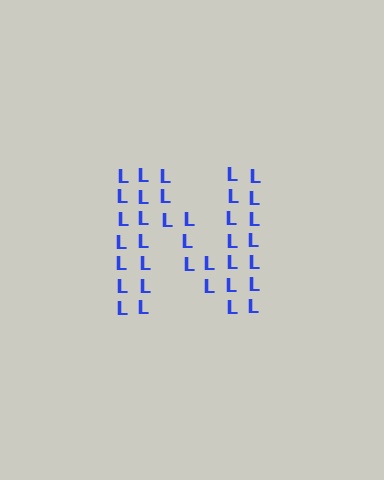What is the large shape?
The large shape is the letter N.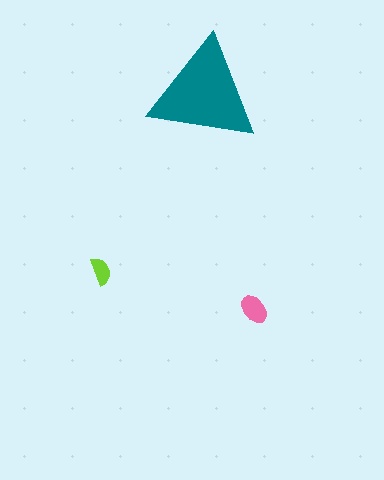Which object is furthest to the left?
The lime semicircle is leftmost.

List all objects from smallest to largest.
The lime semicircle, the pink ellipse, the teal triangle.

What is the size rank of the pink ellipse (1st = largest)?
2nd.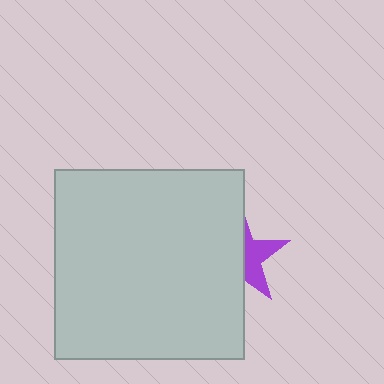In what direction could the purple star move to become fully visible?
The purple star could move right. That would shift it out from behind the light gray square entirely.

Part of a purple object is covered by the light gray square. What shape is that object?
It is a star.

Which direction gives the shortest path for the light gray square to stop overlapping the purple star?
Moving left gives the shortest separation.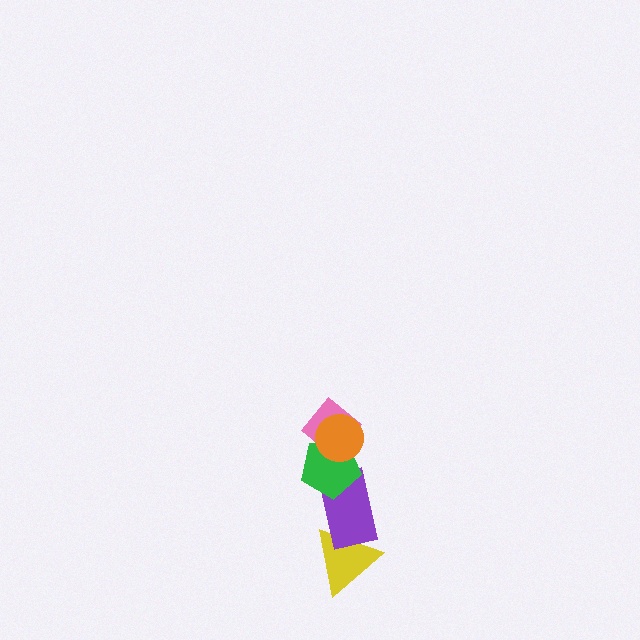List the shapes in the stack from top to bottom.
From top to bottom: the orange circle, the pink diamond, the green pentagon, the purple rectangle, the yellow triangle.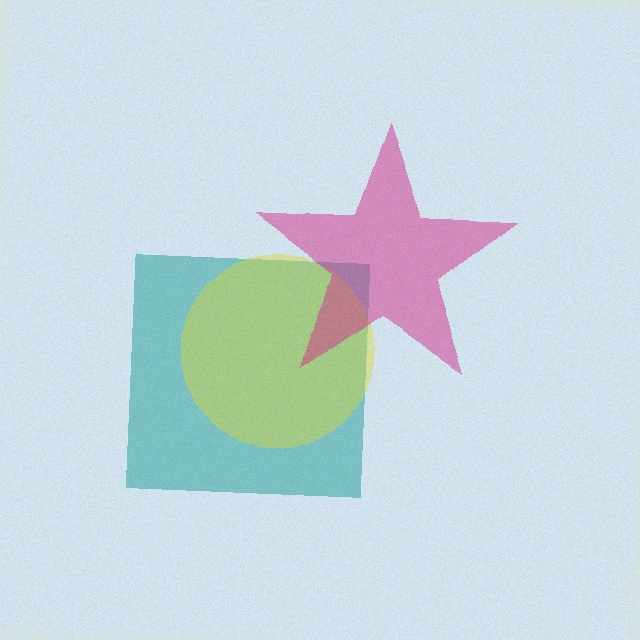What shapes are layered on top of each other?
The layered shapes are: a teal square, a yellow circle, a magenta star.